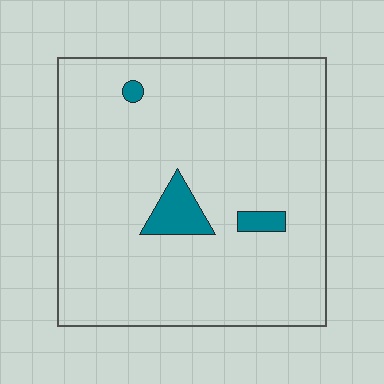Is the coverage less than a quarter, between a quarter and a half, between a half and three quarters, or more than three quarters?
Less than a quarter.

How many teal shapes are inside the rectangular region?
3.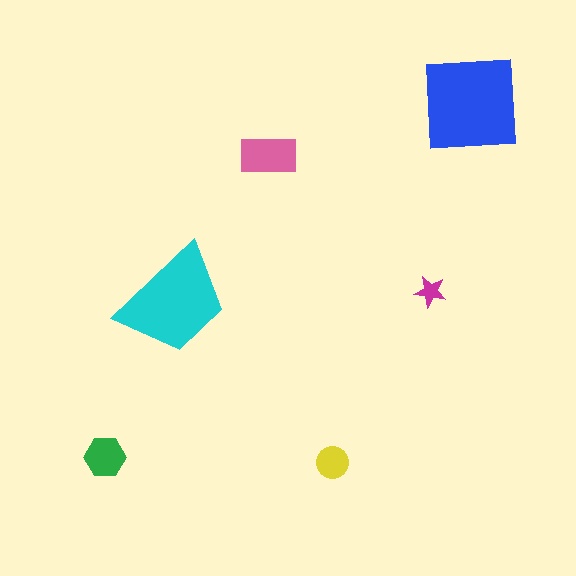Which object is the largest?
The blue square.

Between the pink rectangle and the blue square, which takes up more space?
The blue square.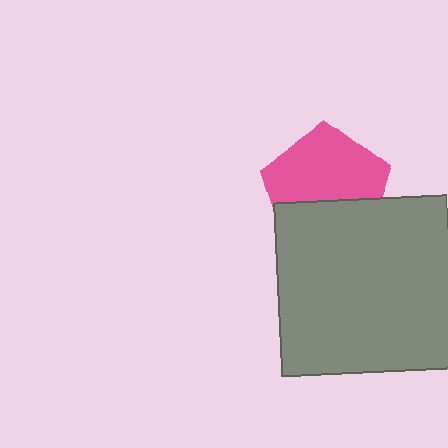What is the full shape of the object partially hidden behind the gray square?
The partially hidden object is a pink pentagon.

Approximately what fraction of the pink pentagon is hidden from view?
Roughly 39% of the pink pentagon is hidden behind the gray square.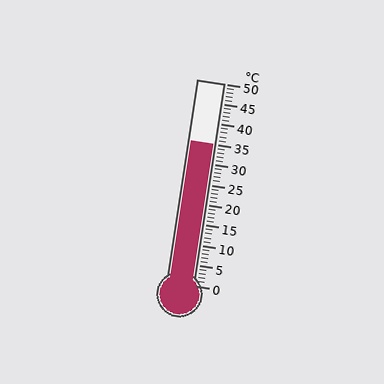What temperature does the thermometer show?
The thermometer shows approximately 35°C.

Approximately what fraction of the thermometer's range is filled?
The thermometer is filled to approximately 70% of its range.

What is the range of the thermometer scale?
The thermometer scale ranges from 0°C to 50°C.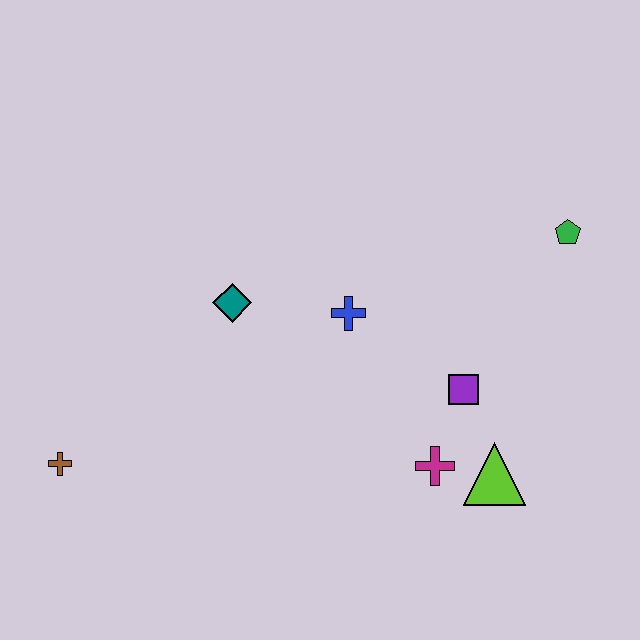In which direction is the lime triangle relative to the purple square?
The lime triangle is below the purple square.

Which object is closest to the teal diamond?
The blue cross is closest to the teal diamond.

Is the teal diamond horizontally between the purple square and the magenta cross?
No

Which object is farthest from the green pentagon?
The brown cross is farthest from the green pentagon.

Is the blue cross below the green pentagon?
Yes